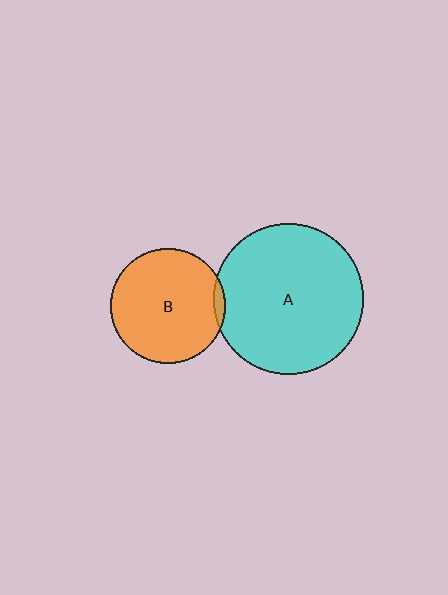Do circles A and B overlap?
Yes.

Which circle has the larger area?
Circle A (cyan).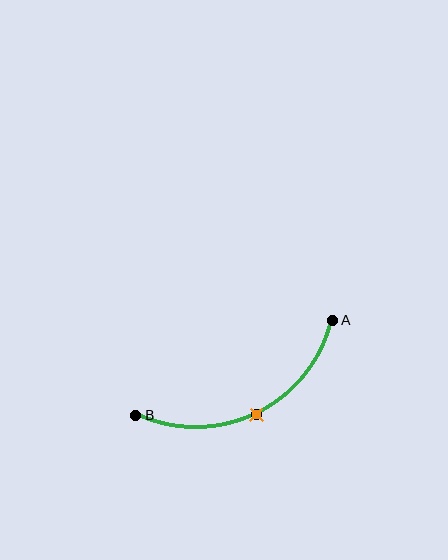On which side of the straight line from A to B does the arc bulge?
The arc bulges below the straight line connecting A and B.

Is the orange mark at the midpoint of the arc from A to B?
Yes. The orange mark lies on the arc at equal arc-length from both A and B — it is the arc midpoint.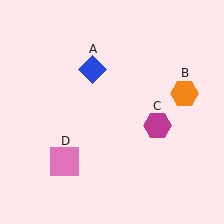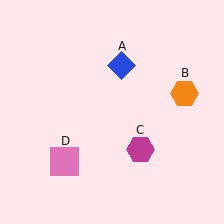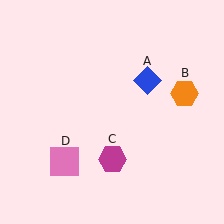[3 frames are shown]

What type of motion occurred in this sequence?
The blue diamond (object A), magenta hexagon (object C) rotated clockwise around the center of the scene.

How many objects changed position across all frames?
2 objects changed position: blue diamond (object A), magenta hexagon (object C).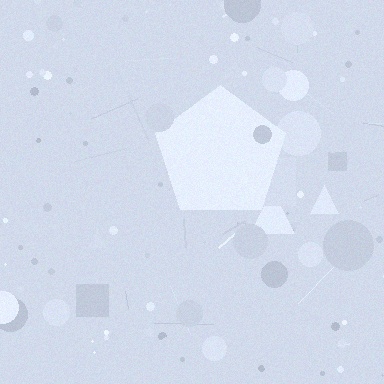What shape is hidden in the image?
A pentagon is hidden in the image.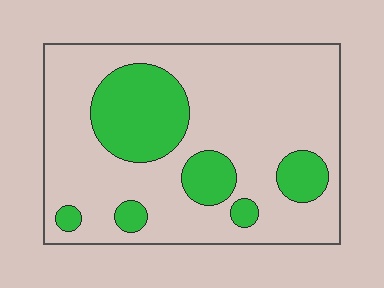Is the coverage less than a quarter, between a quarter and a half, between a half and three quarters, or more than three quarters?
Less than a quarter.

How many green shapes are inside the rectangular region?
6.